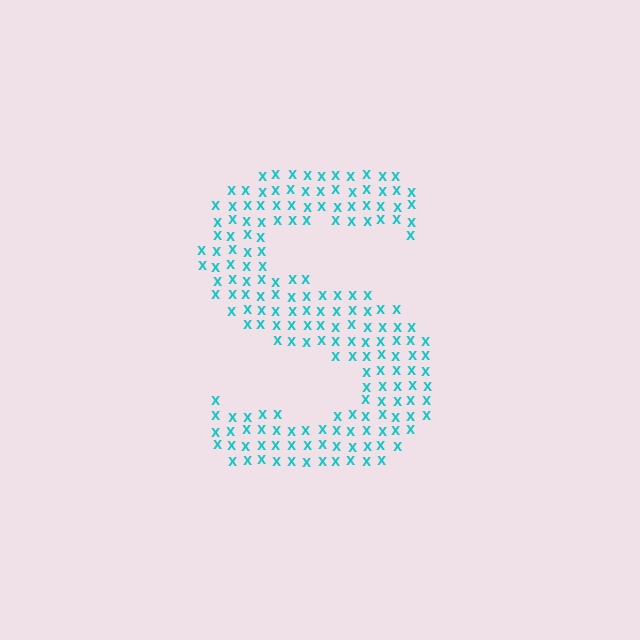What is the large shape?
The large shape is the letter S.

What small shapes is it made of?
It is made of small letter X's.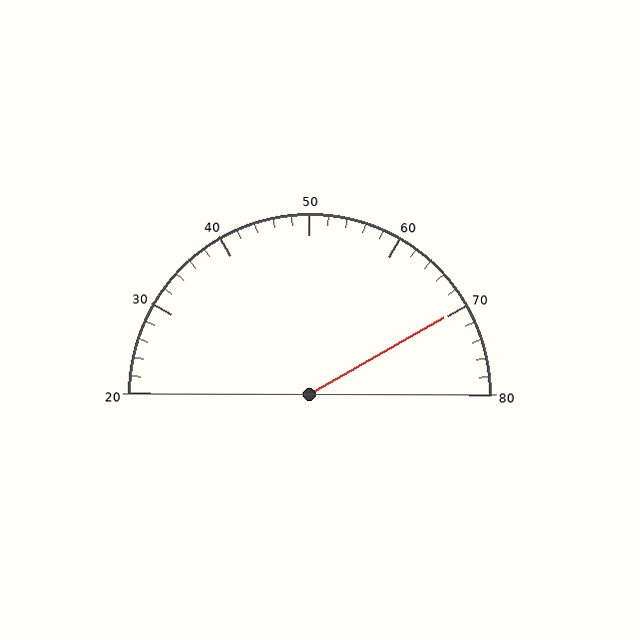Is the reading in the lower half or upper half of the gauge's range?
The reading is in the upper half of the range (20 to 80).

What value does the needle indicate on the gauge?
The needle indicates approximately 70.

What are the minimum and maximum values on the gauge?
The gauge ranges from 20 to 80.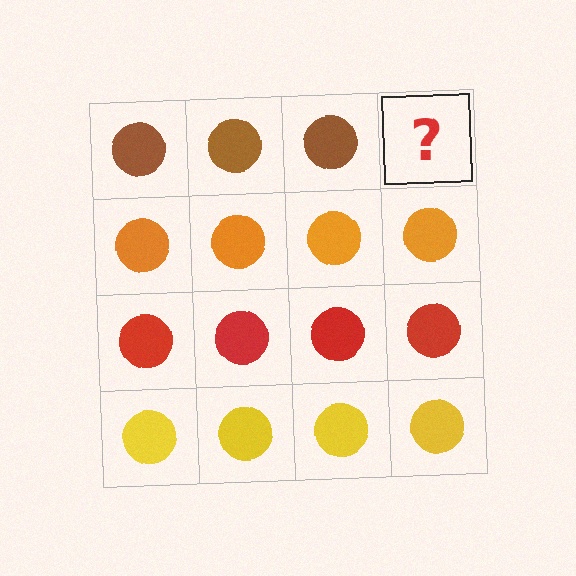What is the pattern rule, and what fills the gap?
The rule is that each row has a consistent color. The gap should be filled with a brown circle.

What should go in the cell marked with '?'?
The missing cell should contain a brown circle.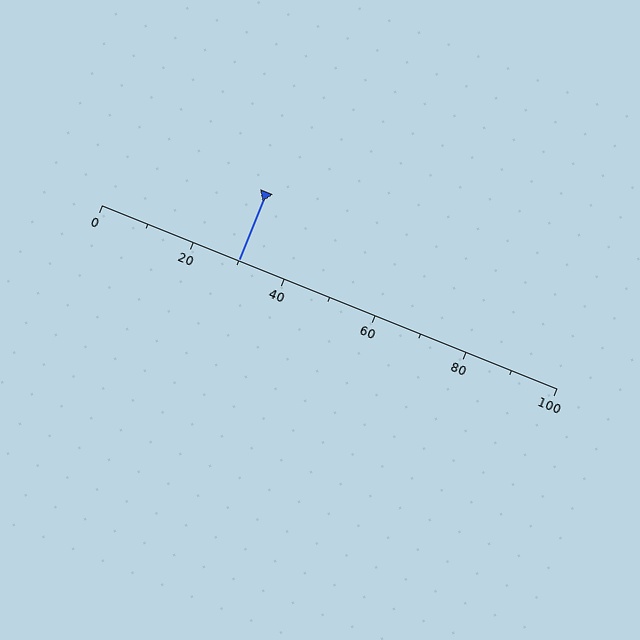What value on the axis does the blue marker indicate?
The marker indicates approximately 30.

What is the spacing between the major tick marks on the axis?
The major ticks are spaced 20 apart.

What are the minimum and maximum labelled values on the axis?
The axis runs from 0 to 100.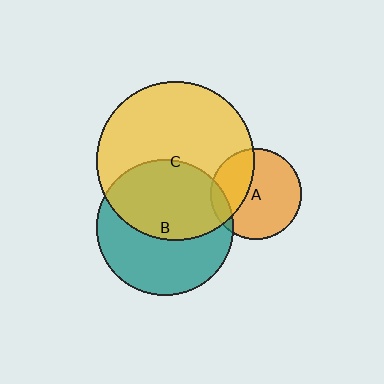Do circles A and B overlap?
Yes.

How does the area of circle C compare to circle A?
Approximately 3.0 times.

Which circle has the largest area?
Circle C (yellow).